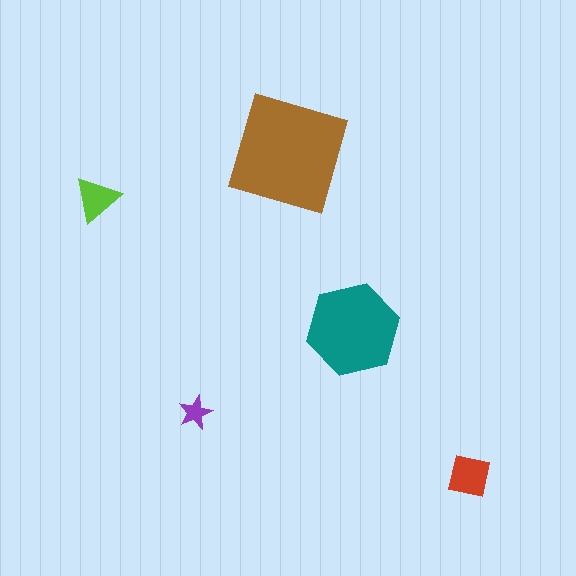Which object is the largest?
The brown square.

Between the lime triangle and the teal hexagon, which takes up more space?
The teal hexagon.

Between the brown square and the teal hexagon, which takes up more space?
The brown square.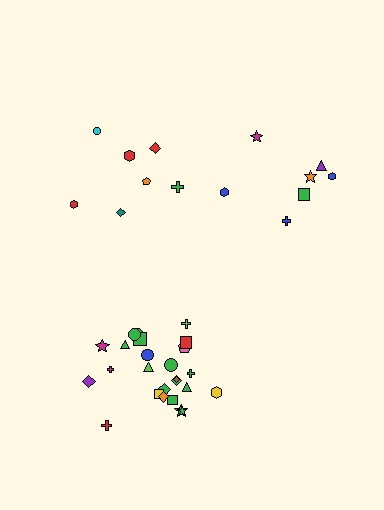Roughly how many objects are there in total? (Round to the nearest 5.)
Roughly 40 objects in total.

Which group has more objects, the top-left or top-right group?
The top-right group.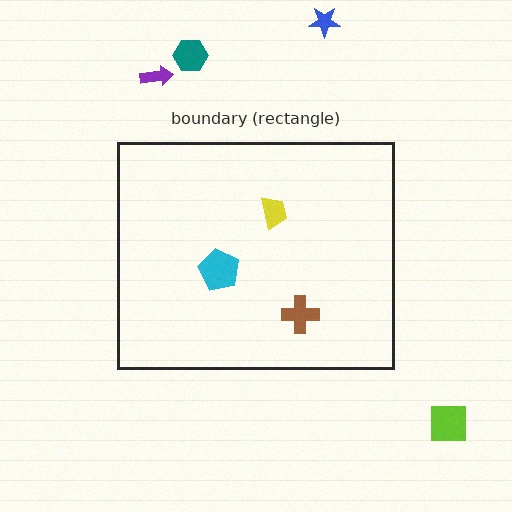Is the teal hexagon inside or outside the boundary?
Outside.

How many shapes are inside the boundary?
3 inside, 4 outside.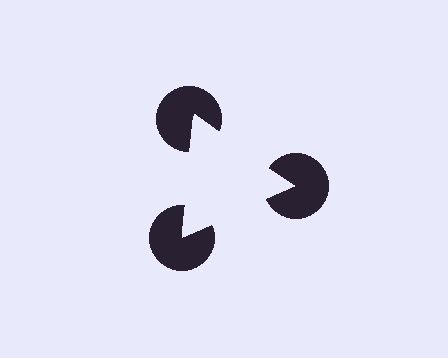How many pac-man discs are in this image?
There are 3 — one at each vertex of the illusory triangle.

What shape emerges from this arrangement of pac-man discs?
An illusory triangle — its edges are inferred from the aligned wedge cuts in the pac-man discs, not physically drawn.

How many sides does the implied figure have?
3 sides.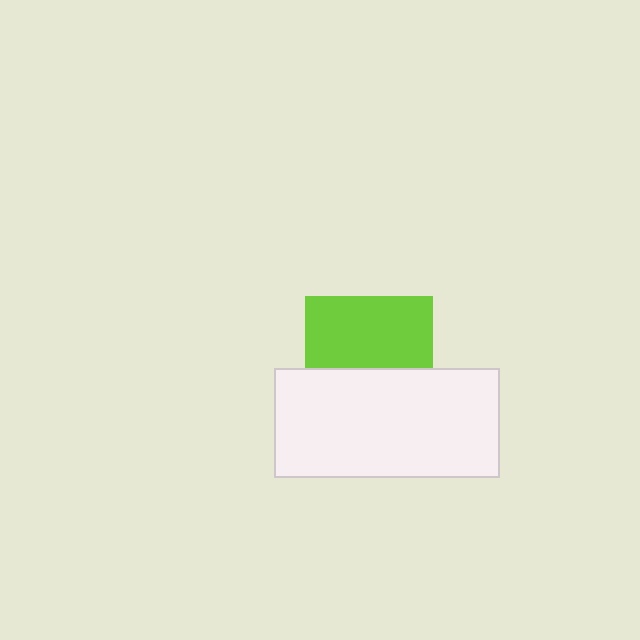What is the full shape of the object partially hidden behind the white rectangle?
The partially hidden object is a lime square.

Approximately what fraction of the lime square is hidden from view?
Roughly 44% of the lime square is hidden behind the white rectangle.